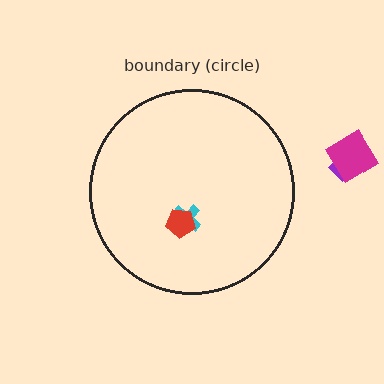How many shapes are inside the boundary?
2 inside, 2 outside.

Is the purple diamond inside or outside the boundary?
Outside.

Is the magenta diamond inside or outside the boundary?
Outside.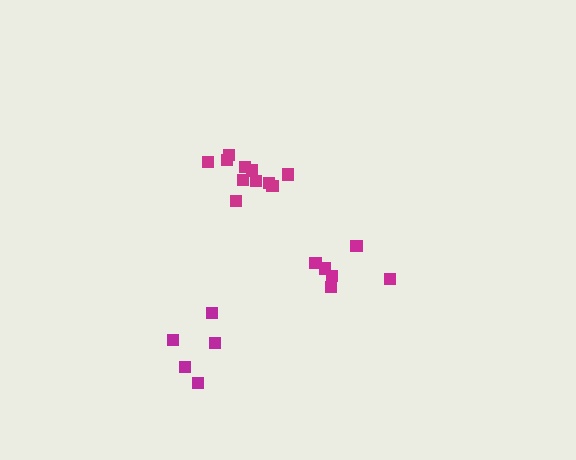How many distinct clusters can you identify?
There are 3 distinct clusters.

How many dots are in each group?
Group 1: 5 dots, Group 2: 6 dots, Group 3: 11 dots (22 total).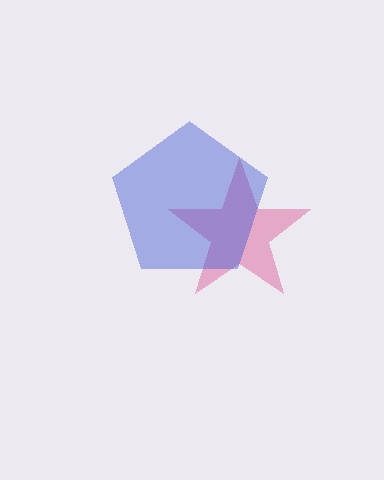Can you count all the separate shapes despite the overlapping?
Yes, there are 2 separate shapes.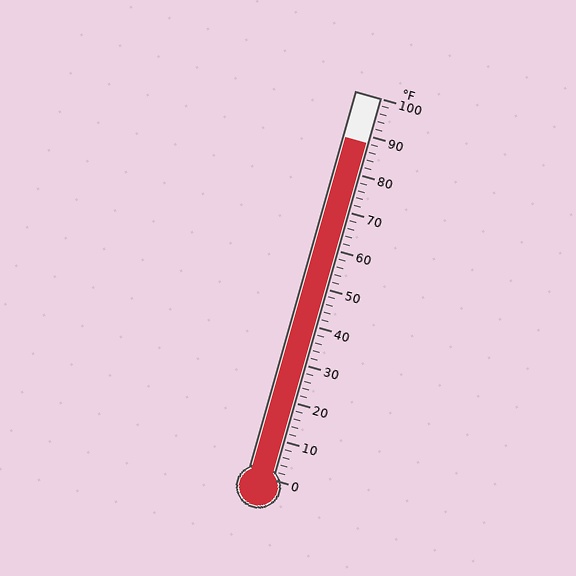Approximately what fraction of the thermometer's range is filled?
The thermometer is filled to approximately 90% of its range.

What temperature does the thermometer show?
The thermometer shows approximately 88°F.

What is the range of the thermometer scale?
The thermometer scale ranges from 0°F to 100°F.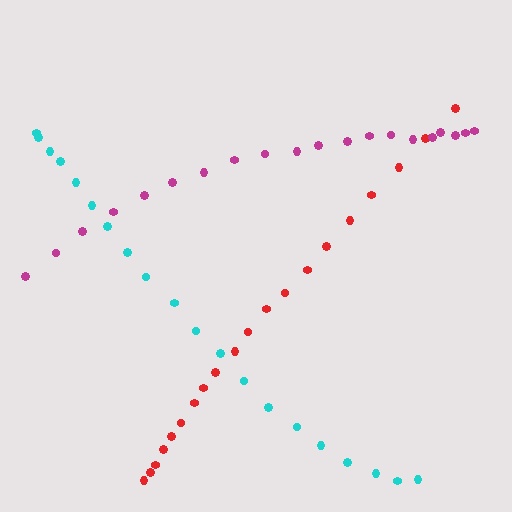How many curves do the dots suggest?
There are 3 distinct paths.